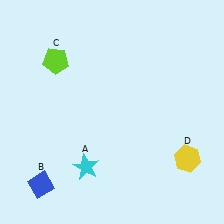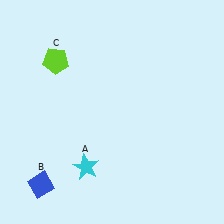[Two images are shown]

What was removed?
The yellow hexagon (D) was removed in Image 2.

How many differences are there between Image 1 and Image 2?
There is 1 difference between the two images.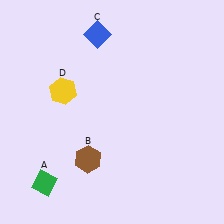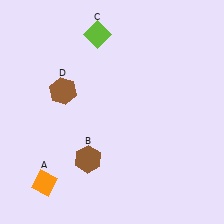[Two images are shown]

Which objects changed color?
A changed from green to orange. C changed from blue to lime. D changed from yellow to brown.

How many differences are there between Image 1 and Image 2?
There are 3 differences between the two images.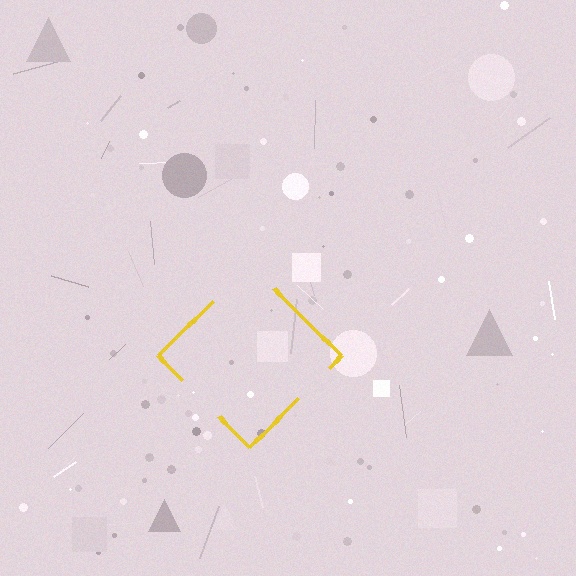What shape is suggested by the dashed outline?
The dashed outline suggests a diamond.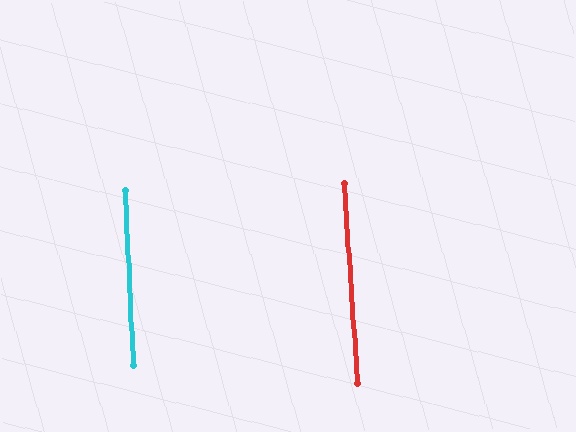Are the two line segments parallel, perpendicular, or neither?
Parallel — their directions differ by only 1.0°.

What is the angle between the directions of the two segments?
Approximately 1 degree.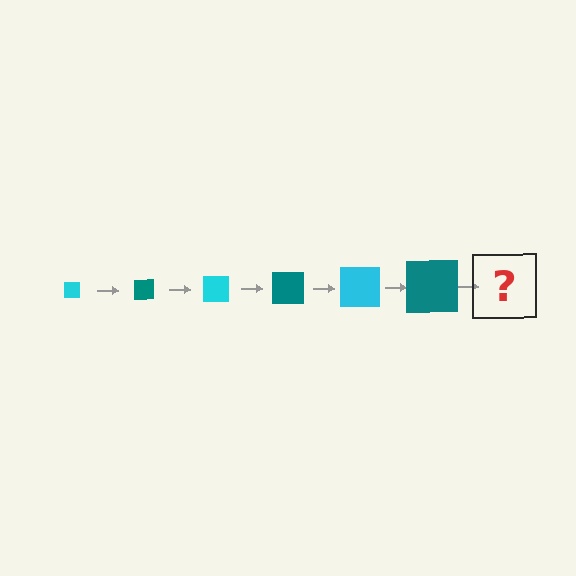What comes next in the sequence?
The next element should be a cyan square, larger than the previous one.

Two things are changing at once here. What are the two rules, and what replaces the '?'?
The two rules are that the square grows larger each step and the color cycles through cyan and teal. The '?' should be a cyan square, larger than the previous one.